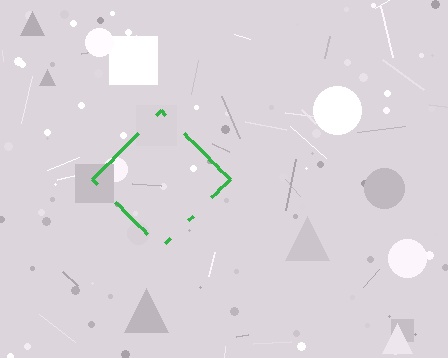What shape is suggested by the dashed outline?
The dashed outline suggests a diamond.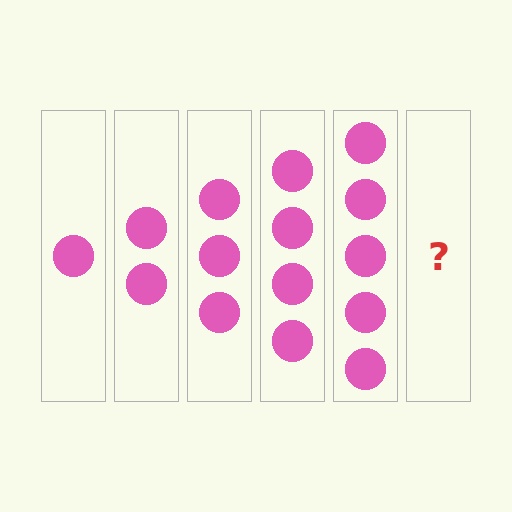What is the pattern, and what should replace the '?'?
The pattern is that each step adds one more circle. The '?' should be 6 circles.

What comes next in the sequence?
The next element should be 6 circles.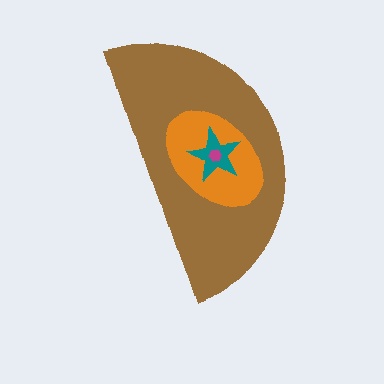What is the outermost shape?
The brown semicircle.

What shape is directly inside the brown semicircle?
The orange ellipse.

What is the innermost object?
The magenta hexagon.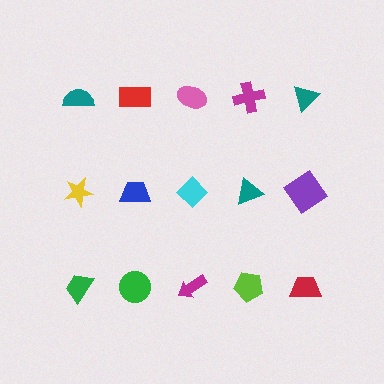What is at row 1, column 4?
A magenta cross.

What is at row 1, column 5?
A teal triangle.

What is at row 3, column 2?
A green circle.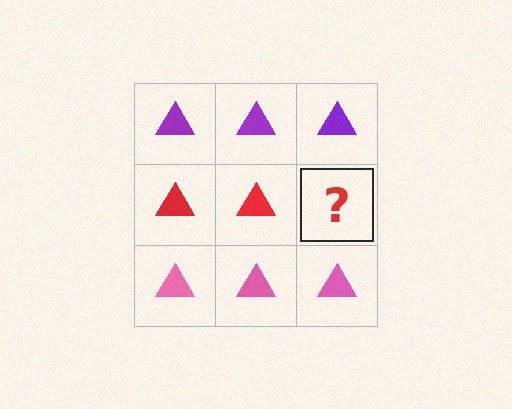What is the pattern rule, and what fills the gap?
The rule is that each row has a consistent color. The gap should be filled with a red triangle.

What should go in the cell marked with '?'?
The missing cell should contain a red triangle.